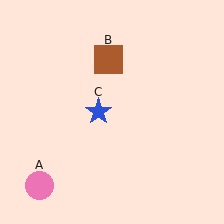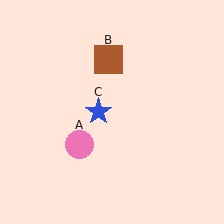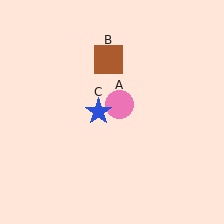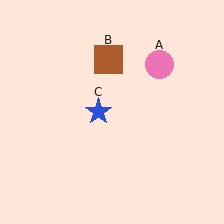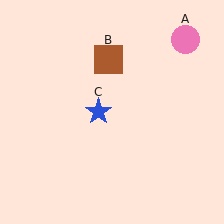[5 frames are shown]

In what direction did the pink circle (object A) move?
The pink circle (object A) moved up and to the right.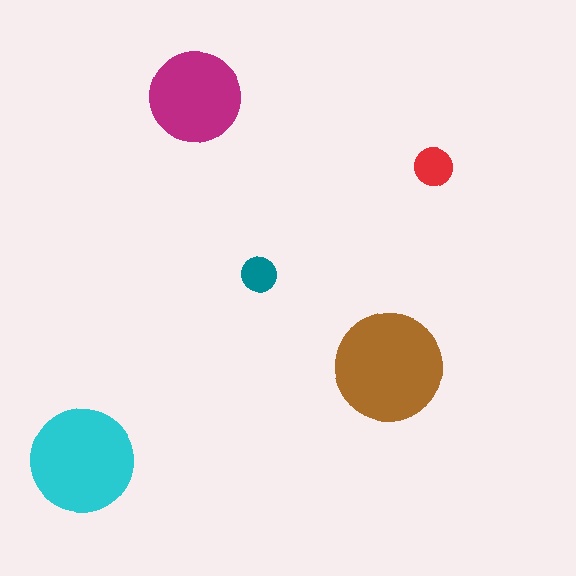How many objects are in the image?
There are 5 objects in the image.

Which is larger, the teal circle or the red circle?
The red one.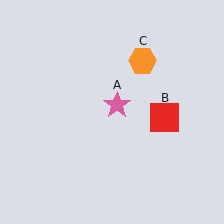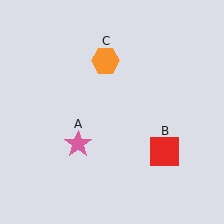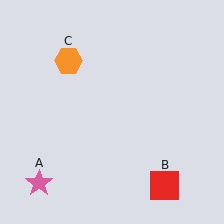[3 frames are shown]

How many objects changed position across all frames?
3 objects changed position: pink star (object A), red square (object B), orange hexagon (object C).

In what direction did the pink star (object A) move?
The pink star (object A) moved down and to the left.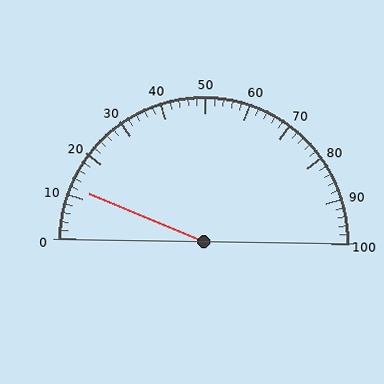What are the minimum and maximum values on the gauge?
The gauge ranges from 0 to 100.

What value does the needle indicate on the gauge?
The needle indicates approximately 12.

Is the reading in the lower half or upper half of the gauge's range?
The reading is in the lower half of the range (0 to 100).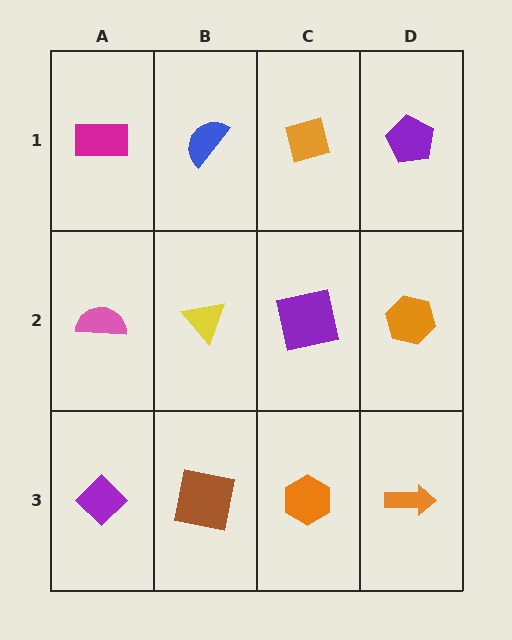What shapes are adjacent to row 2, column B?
A blue semicircle (row 1, column B), a brown square (row 3, column B), a pink semicircle (row 2, column A), a purple square (row 2, column C).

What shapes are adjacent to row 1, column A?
A pink semicircle (row 2, column A), a blue semicircle (row 1, column B).